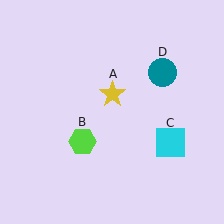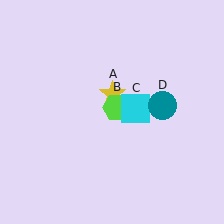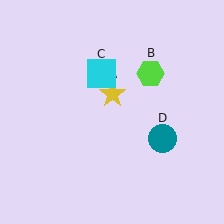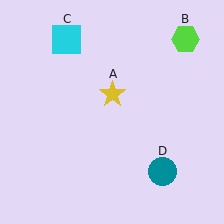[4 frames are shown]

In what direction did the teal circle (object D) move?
The teal circle (object D) moved down.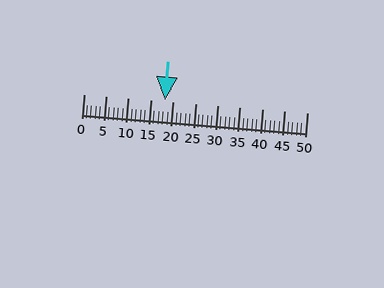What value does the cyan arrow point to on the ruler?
The cyan arrow points to approximately 18.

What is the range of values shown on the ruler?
The ruler shows values from 0 to 50.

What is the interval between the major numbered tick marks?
The major tick marks are spaced 5 units apart.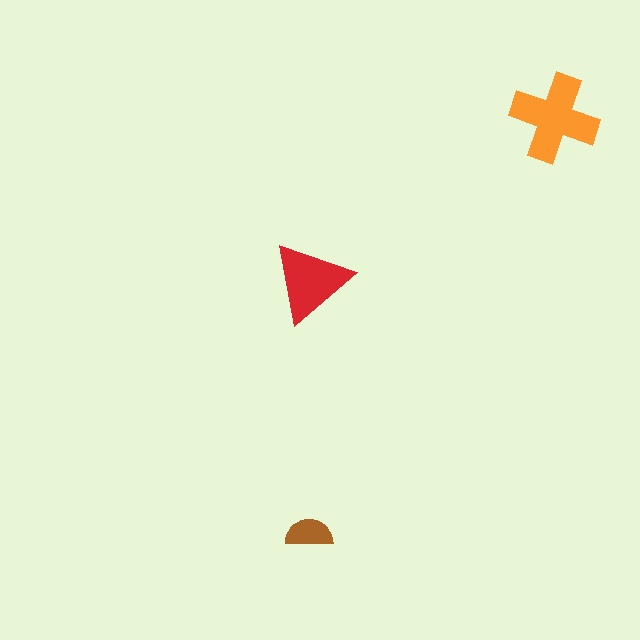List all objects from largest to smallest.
The orange cross, the red triangle, the brown semicircle.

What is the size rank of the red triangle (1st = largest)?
2nd.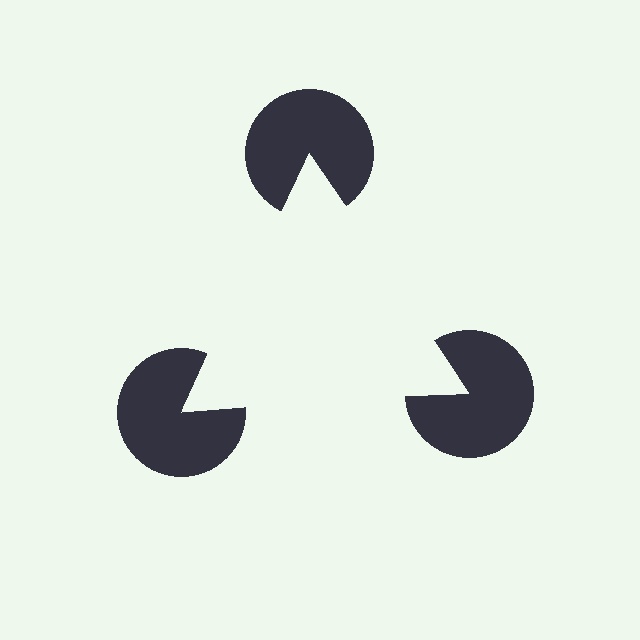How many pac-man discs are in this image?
There are 3 — one at each vertex of the illusory triangle.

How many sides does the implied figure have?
3 sides.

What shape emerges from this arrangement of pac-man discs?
An illusory triangle — its edges are inferred from the aligned wedge cuts in the pac-man discs, not physically drawn.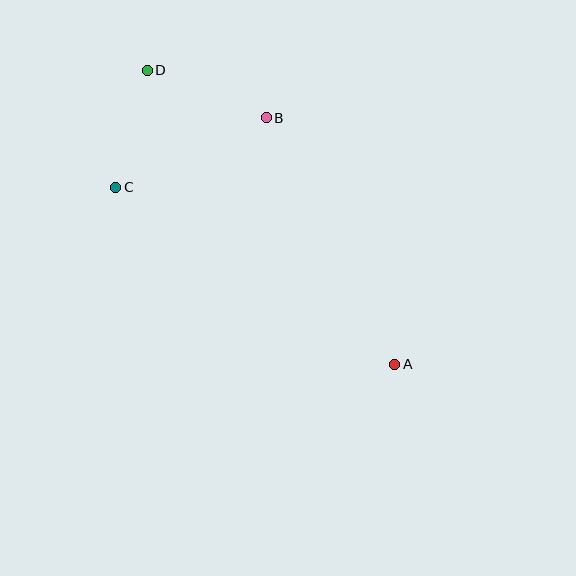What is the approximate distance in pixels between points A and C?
The distance between A and C is approximately 331 pixels.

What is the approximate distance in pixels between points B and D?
The distance between B and D is approximately 128 pixels.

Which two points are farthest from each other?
Points A and D are farthest from each other.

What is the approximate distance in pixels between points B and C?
The distance between B and C is approximately 166 pixels.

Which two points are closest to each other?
Points C and D are closest to each other.